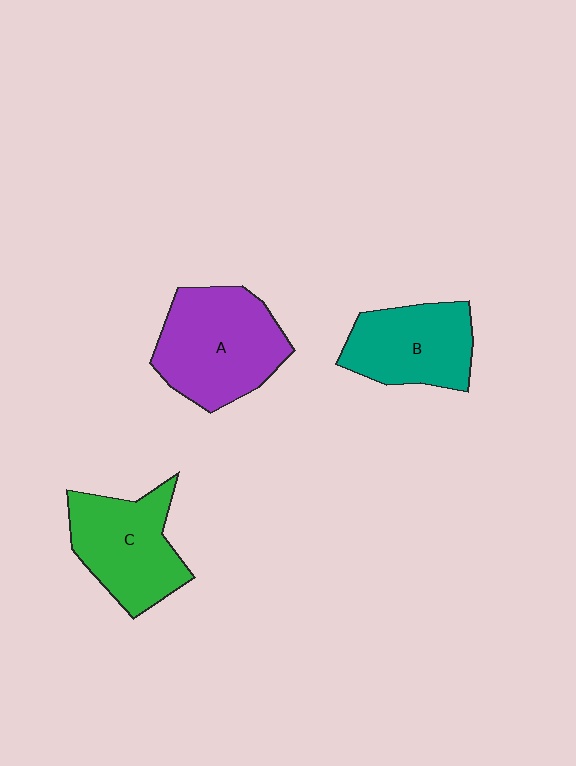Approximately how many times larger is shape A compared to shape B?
Approximately 1.3 times.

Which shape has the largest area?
Shape A (purple).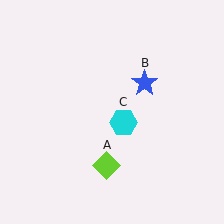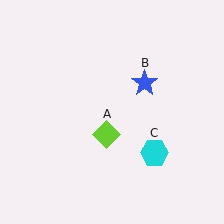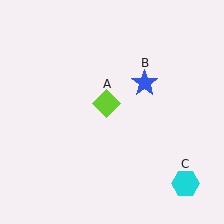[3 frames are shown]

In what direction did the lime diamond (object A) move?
The lime diamond (object A) moved up.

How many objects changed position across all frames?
2 objects changed position: lime diamond (object A), cyan hexagon (object C).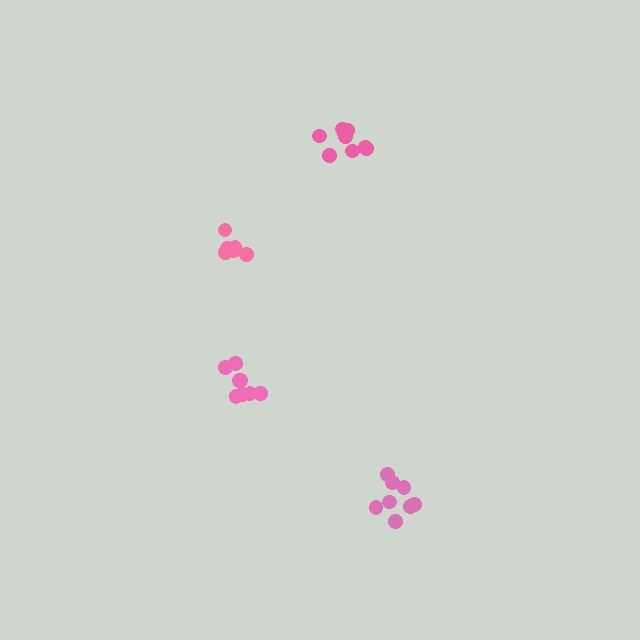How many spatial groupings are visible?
There are 4 spatial groupings.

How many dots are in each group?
Group 1: 6 dots, Group 2: 8 dots, Group 3: 9 dots, Group 4: 8 dots (31 total).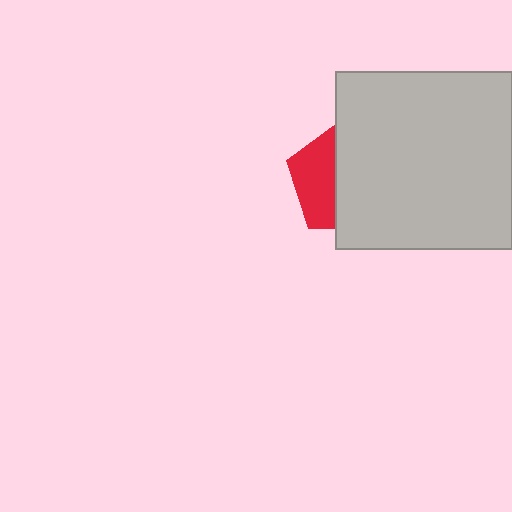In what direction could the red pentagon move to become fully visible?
The red pentagon could move left. That would shift it out from behind the light gray square entirely.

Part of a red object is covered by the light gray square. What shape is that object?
It is a pentagon.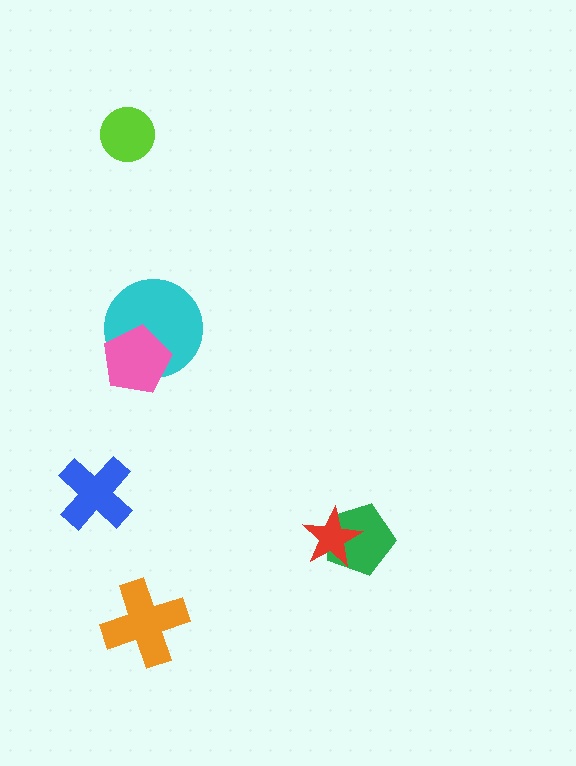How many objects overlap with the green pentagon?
1 object overlaps with the green pentagon.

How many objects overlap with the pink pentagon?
1 object overlaps with the pink pentagon.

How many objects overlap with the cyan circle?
1 object overlaps with the cyan circle.